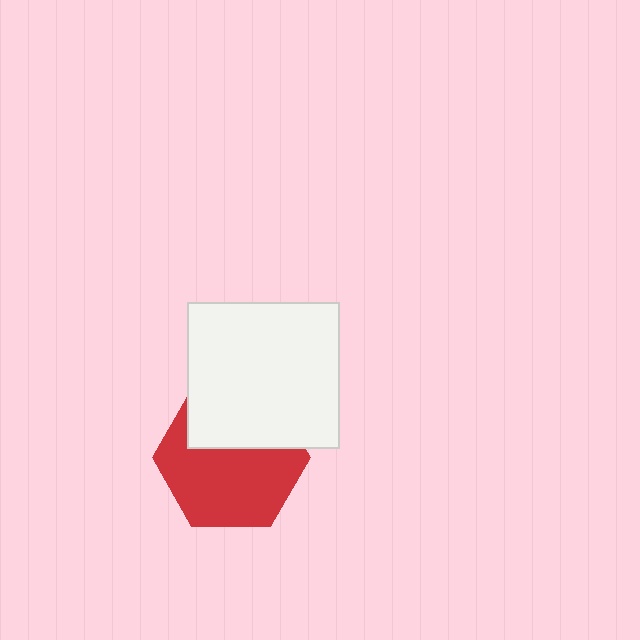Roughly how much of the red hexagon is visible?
About half of it is visible (roughly 63%).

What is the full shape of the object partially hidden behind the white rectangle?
The partially hidden object is a red hexagon.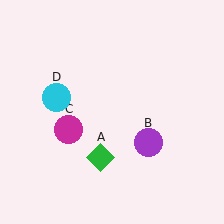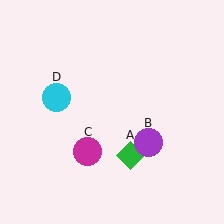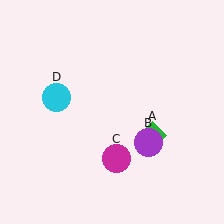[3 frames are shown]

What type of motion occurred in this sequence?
The green diamond (object A), magenta circle (object C) rotated counterclockwise around the center of the scene.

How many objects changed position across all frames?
2 objects changed position: green diamond (object A), magenta circle (object C).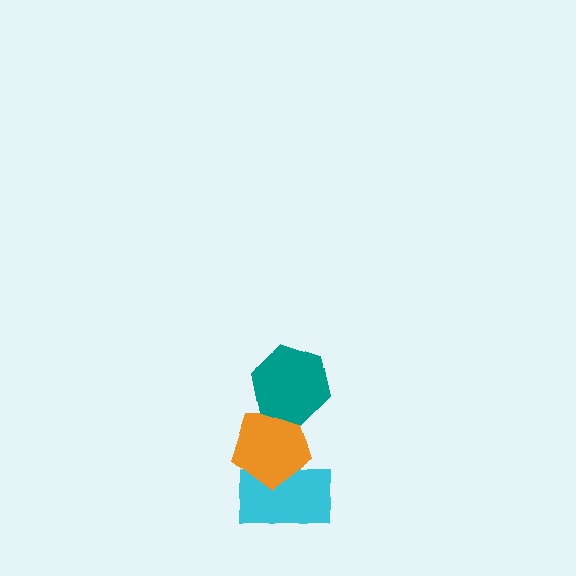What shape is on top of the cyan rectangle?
The orange pentagon is on top of the cyan rectangle.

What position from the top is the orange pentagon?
The orange pentagon is 2nd from the top.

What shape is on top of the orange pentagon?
The teal hexagon is on top of the orange pentagon.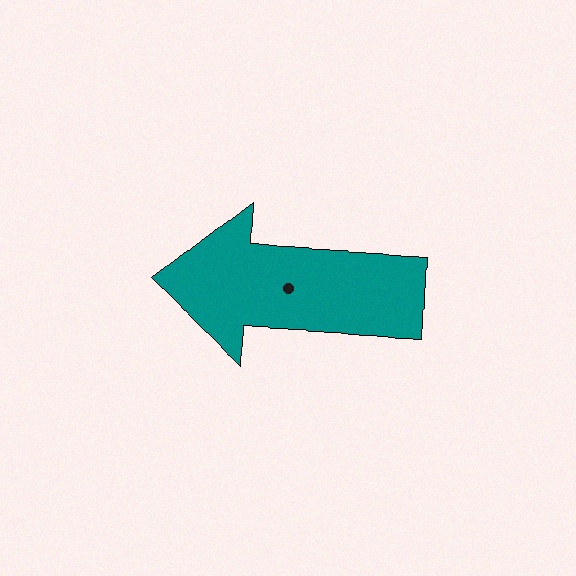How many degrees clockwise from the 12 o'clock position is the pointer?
Approximately 273 degrees.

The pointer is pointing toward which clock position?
Roughly 9 o'clock.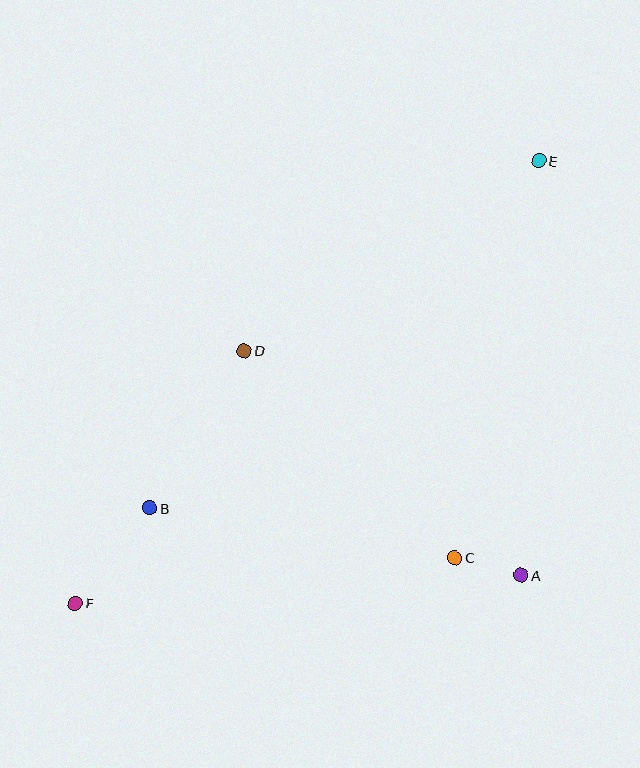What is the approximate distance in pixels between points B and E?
The distance between B and E is approximately 521 pixels.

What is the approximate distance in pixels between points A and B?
The distance between A and B is approximately 377 pixels.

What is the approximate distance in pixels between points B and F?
The distance between B and F is approximately 121 pixels.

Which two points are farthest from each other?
Points E and F are farthest from each other.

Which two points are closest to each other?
Points A and C are closest to each other.